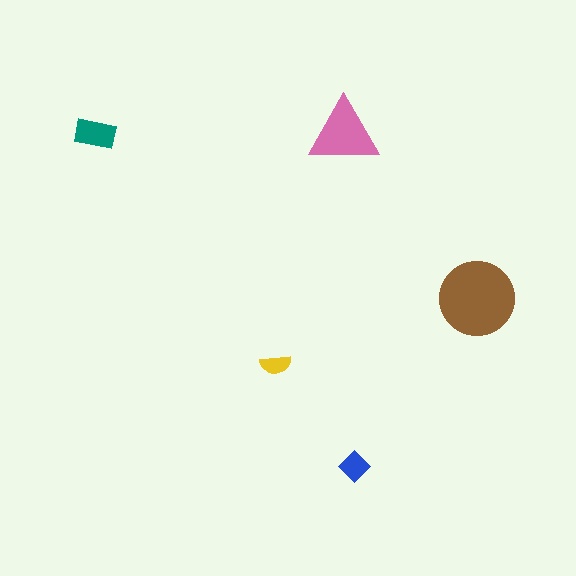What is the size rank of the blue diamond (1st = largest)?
4th.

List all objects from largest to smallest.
The brown circle, the pink triangle, the teal rectangle, the blue diamond, the yellow semicircle.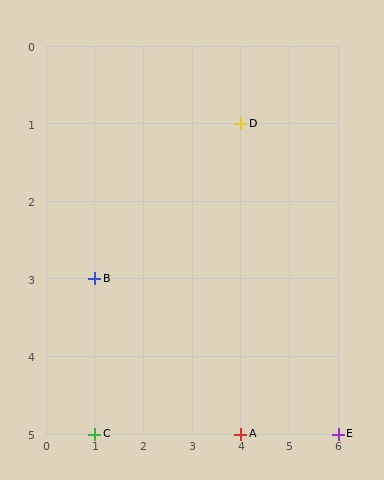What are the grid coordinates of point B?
Point B is at grid coordinates (1, 3).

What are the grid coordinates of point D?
Point D is at grid coordinates (4, 1).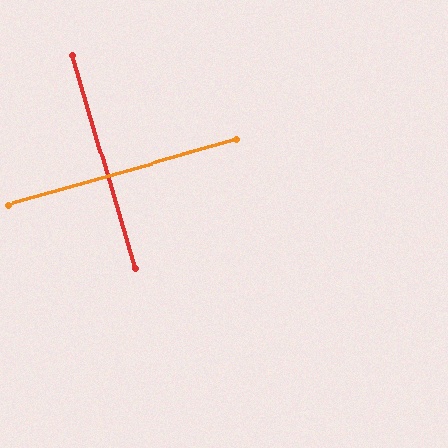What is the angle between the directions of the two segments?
Approximately 89 degrees.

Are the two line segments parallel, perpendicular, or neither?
Perpendicular — they meet at approximately 89°.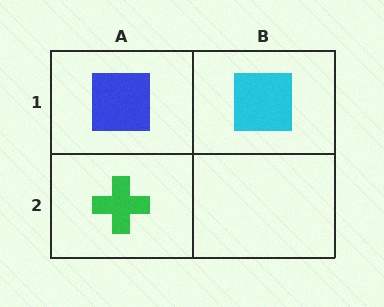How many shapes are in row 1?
2 shapes.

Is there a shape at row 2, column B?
No, that cell is empty.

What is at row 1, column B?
A cyan square.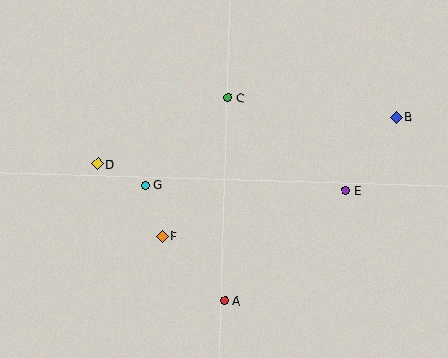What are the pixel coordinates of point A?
Point A is at (225, 301).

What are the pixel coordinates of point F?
Point F is at (162, 237).